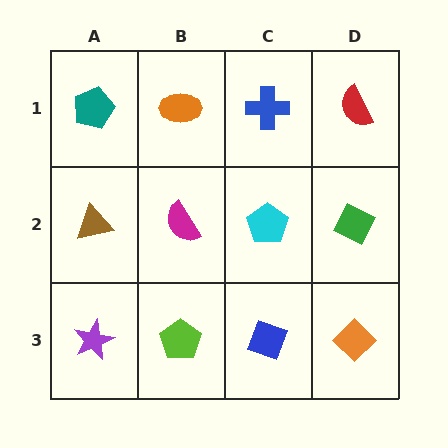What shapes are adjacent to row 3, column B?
A magenta semicircle (row 2, column B), a purple star (row 3, column A), a blue diamond (row 3, column C).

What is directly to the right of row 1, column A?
An orange ellipse.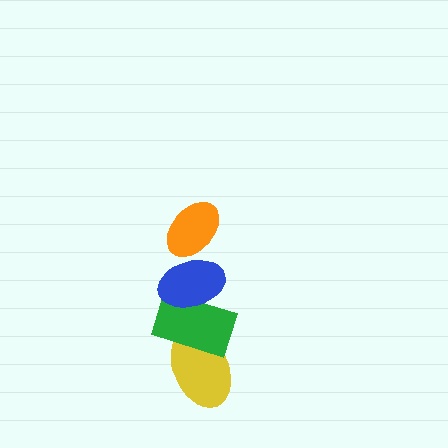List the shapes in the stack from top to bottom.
From top to bottom: the orange ellipse, the blue ellipse, the green rectangle, the yellow ellipse.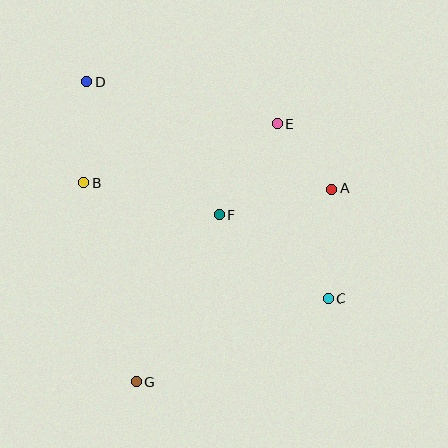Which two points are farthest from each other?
Points C and D are farthest from each other.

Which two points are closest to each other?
Points A and E are closest to each other.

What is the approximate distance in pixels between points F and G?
The distance between F and G is approximately 186 pixels.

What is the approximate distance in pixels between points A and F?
The distance between A and F is approximately 116 pixels.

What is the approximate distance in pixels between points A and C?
The distance between A and C is approximately 110 pixels.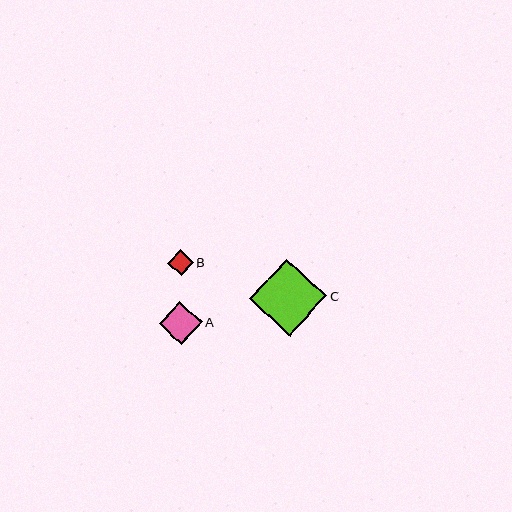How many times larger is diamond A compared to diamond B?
Diamond A is approximately 1.7 times the size of diamond B.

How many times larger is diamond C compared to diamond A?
Diamond C is approximately 1.8 times the size of diamond A.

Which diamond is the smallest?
Diamond B is the smallest with a size of approximately 25 pixels.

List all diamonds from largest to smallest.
From largest to smallest: C, A, B.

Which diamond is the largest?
Diamond C is the largest with a size of approximately 77 pixels.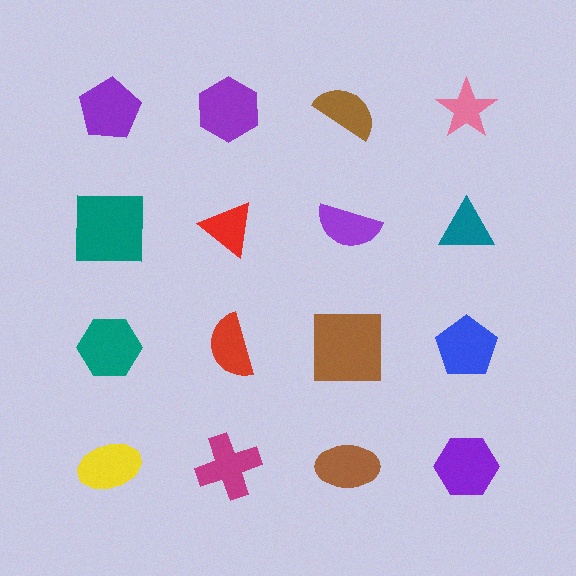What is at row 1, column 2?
A purple hexagon.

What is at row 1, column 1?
A purple pentagon.